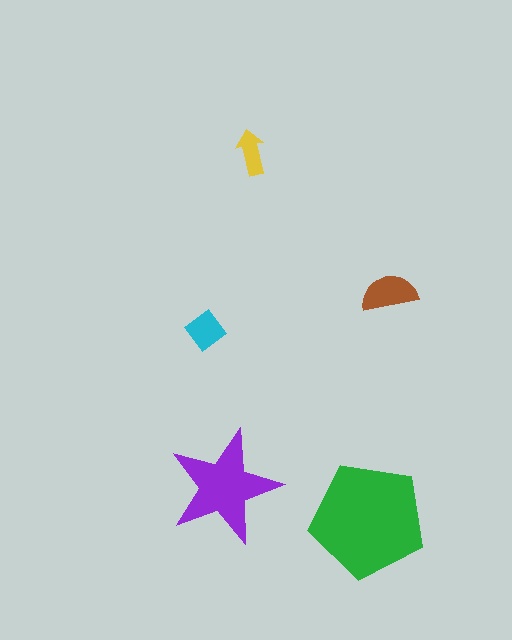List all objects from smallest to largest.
The yellow arrow, the cyan diamond, the brown semicircle, the purple star, the green pentagon.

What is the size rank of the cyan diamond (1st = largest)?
4th.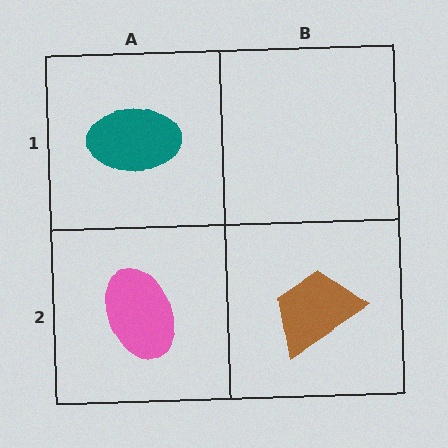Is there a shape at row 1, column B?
No, that cell is empty.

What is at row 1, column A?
A teal ellipse.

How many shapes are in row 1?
1 shape.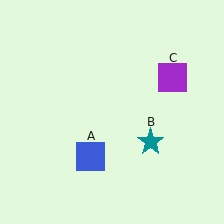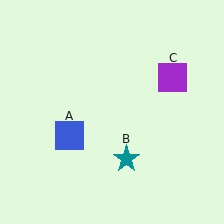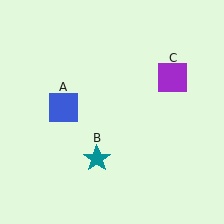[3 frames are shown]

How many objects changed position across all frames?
2 objects changed position: blue square (object A), teal star (object B).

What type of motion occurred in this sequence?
The blue square (object A), teal star (object B) rotated clockwise around the center of the scene.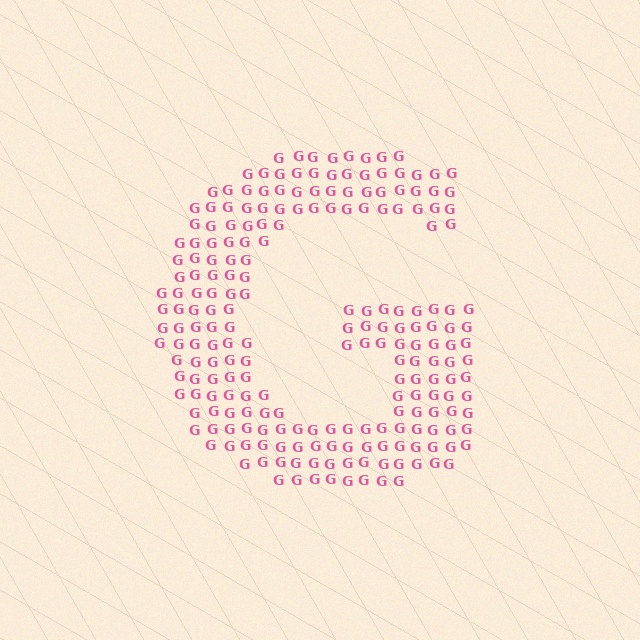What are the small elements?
The small elements are letter G's.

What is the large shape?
The large shape is the letter G.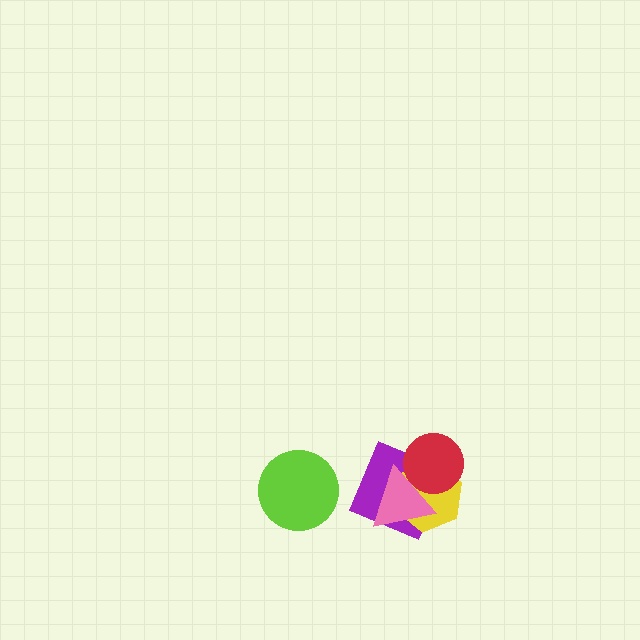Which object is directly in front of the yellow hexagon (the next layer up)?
The red circle is directly in front of the yellow hexagon.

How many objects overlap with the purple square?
3 objects overlap with the purple square.